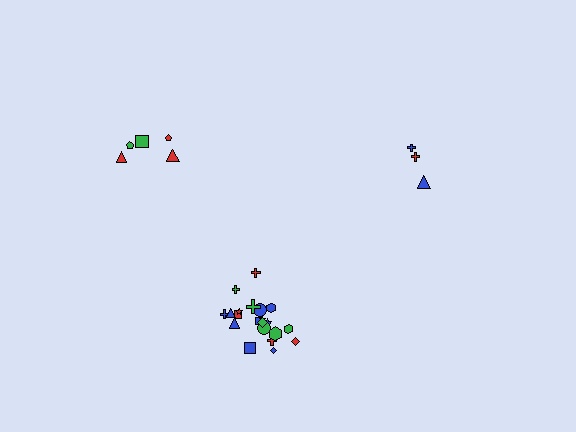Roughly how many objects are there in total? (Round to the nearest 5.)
Roughly 30 objects in total.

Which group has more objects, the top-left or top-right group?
The top-left group.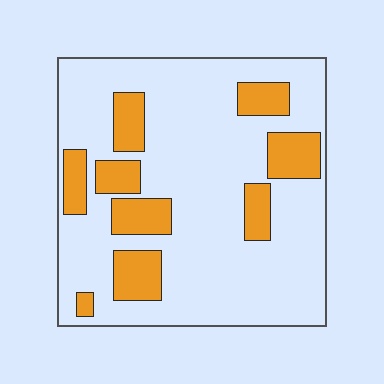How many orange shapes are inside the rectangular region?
9.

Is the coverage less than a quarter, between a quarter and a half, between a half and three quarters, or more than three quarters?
Less than a quarter.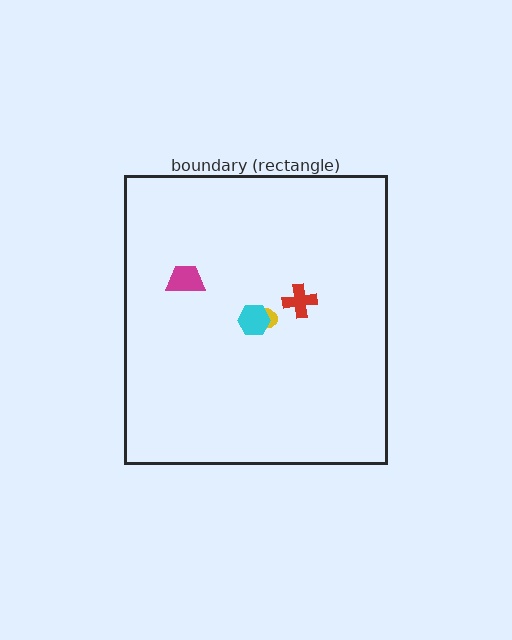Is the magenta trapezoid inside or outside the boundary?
Inside.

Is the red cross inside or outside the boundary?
Inside.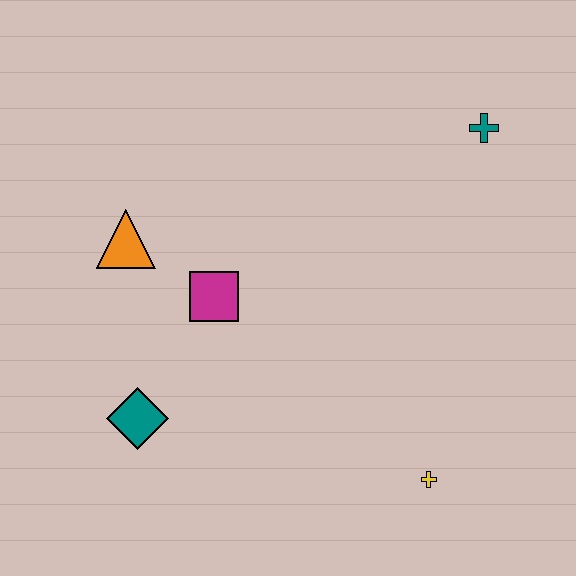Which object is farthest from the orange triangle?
The yellow cross is farthest from the orange triangle.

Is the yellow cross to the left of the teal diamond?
No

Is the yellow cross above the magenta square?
No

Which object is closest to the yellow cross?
The magenta square is closest to the yellow cross.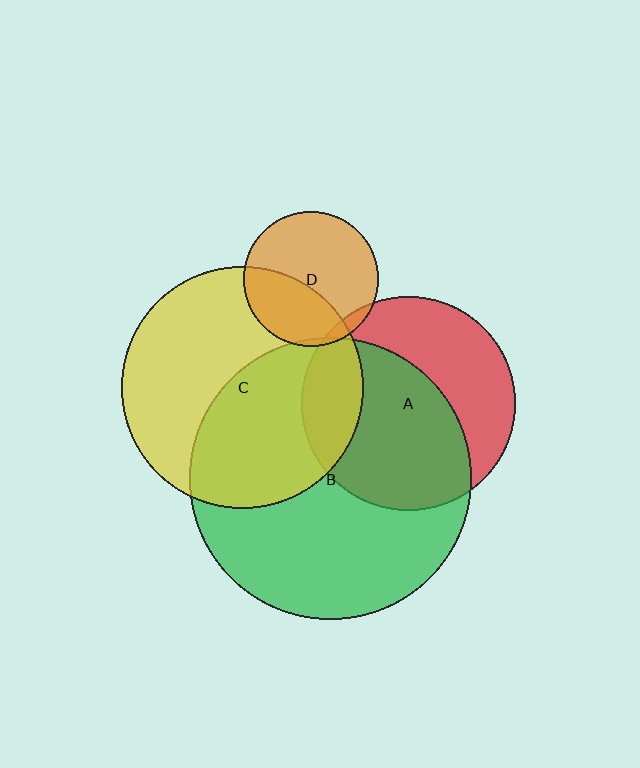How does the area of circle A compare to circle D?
Approximately 2.5 times.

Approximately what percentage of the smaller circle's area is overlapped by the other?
Approximately 40%.